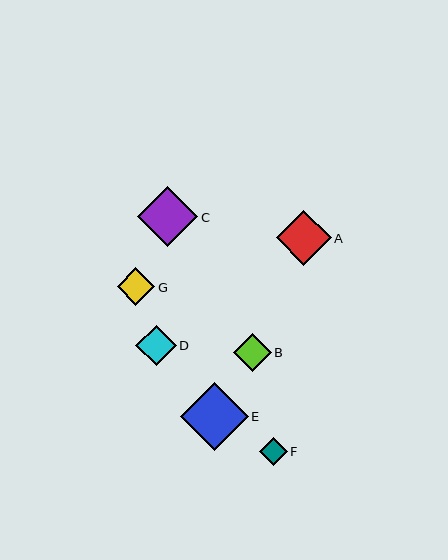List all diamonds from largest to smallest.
From largest to smallest: E, C, A, D, B, G, F.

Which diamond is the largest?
Diamond E is the largest with a size of approximately 68 pixels.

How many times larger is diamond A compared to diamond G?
Diamond A is approximately 1.5 times the size of diamond G.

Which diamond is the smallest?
Diamond F is the smallest with a size of approximately 28 pixels.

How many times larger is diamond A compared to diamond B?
Diamond A is approximately 1.5 times the size of diamond B.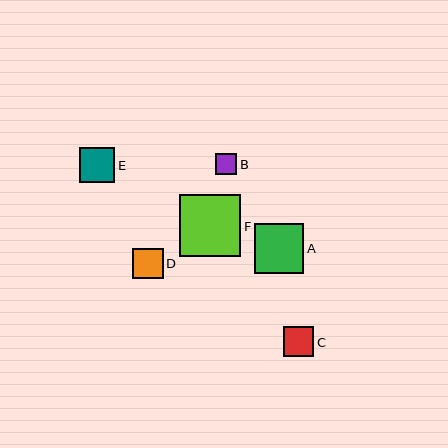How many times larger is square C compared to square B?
Square C is approximately 1.4 times the size of square B.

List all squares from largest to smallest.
From largest to smallest: F, A, E, D, C, B.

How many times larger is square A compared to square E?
Square A is approximately 1.4 times the size of square E.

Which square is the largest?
Square F is the largest with a size of approximately 61 pixels.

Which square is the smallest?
Square B is the smallest with a size of approximately 21 pixels.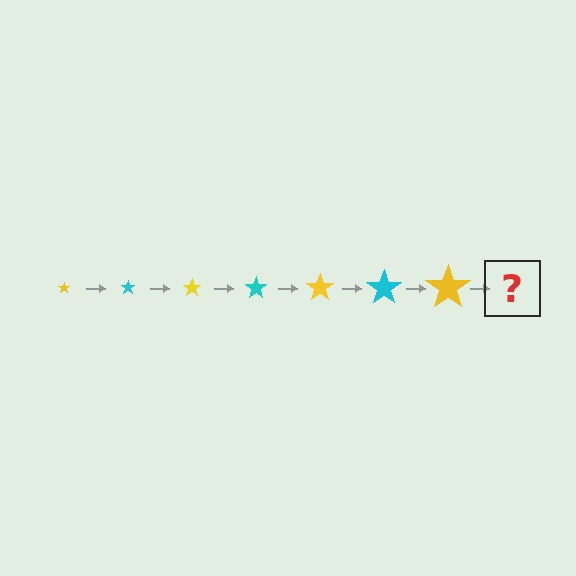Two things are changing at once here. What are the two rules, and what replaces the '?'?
The two rules are that the star grows larger each step and the color cycles through yellow and cyan. The '?' should be a cyan star, larger than the previous one.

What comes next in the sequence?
The next element should be a cyan star, larger than the previous one.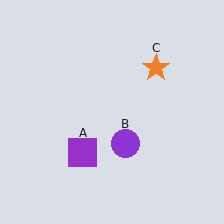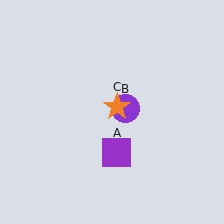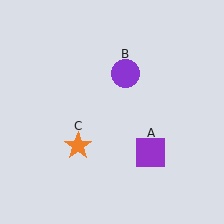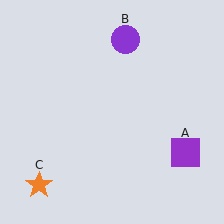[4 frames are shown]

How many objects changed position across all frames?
3 objects changed position: purple square (object A), purple circle (object B), orange star (object C).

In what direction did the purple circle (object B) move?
The purple circle (object B) moved up.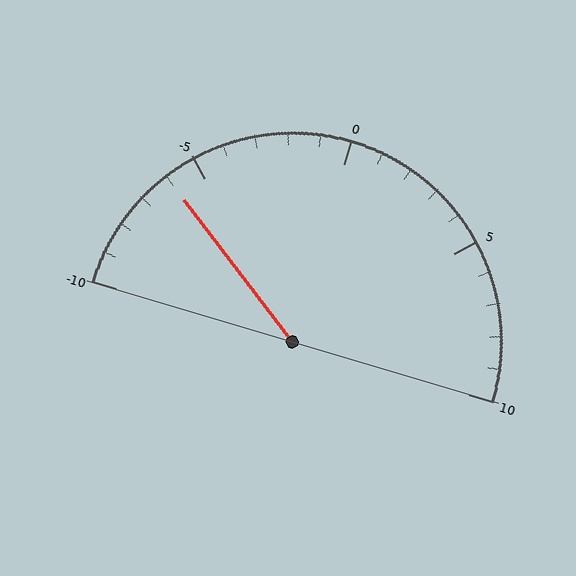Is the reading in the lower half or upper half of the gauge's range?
The reading is in the lower half of the range (-10 to 10).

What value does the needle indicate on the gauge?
The needle indicates approximately -6.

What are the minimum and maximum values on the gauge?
The gauge ranges from -10 to 10.